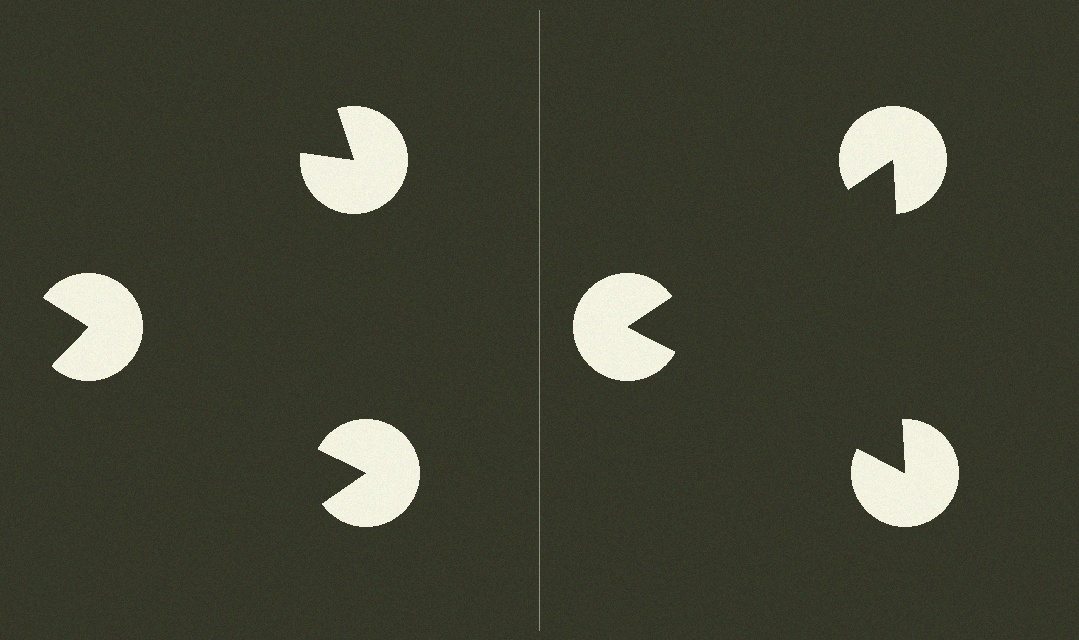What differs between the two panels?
The pac-man discs are positioned identically on both sides; only the wedge orientations differ. On the right they align to a triangle; on the left they are misaligned.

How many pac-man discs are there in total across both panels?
6 — 3 on each side.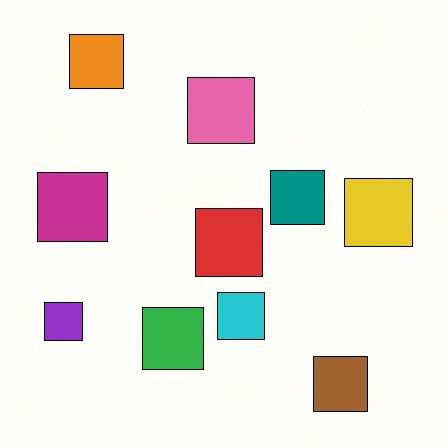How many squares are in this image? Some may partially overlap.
There are 10 squares.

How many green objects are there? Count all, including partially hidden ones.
There is 1 green object.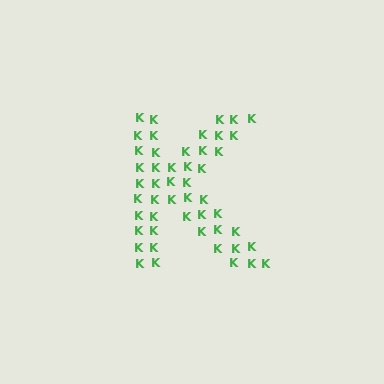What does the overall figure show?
The overall figure shows the letter K.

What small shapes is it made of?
It is made of small letter K's.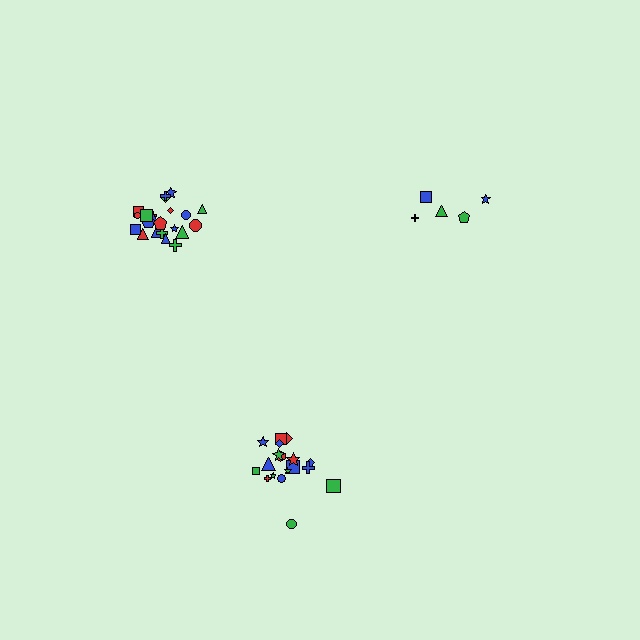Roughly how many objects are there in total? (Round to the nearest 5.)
Roughly 45 objects in total.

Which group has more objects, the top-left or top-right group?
The top-left group.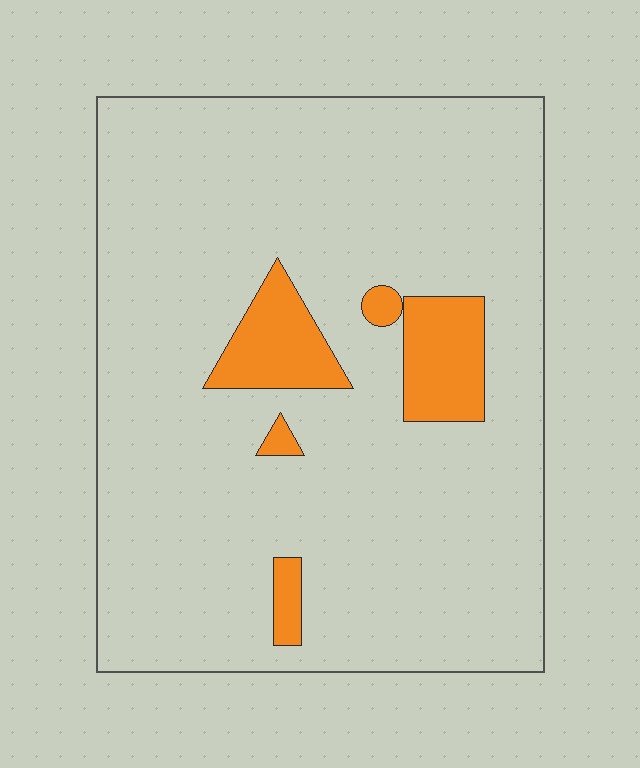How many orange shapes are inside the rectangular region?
5.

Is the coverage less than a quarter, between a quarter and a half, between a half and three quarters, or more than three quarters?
Less than a quarter.